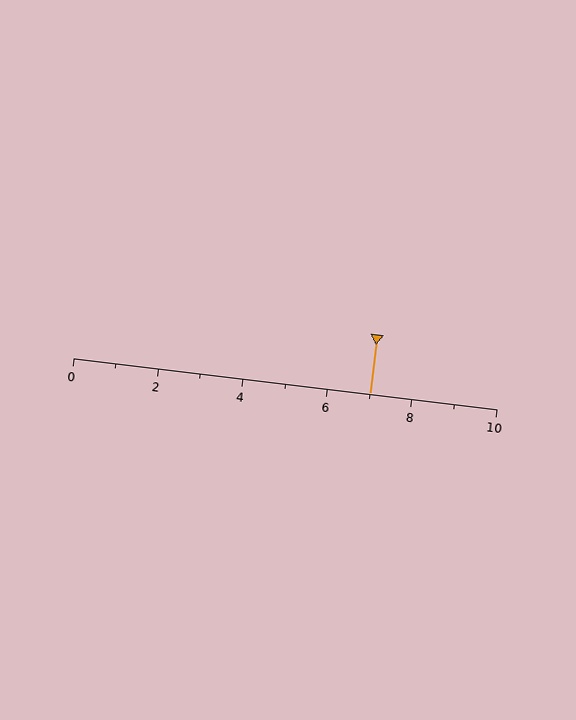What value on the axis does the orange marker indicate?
The marker indicates approximately 7.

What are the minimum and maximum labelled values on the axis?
The axis runs from 0 to 10.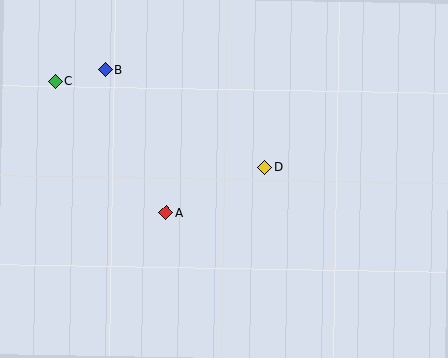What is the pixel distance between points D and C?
The distance between D and C is 227 pixels.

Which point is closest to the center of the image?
Point D at (265, 167) is closest to the center.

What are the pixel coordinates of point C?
Point C is at (55, 81).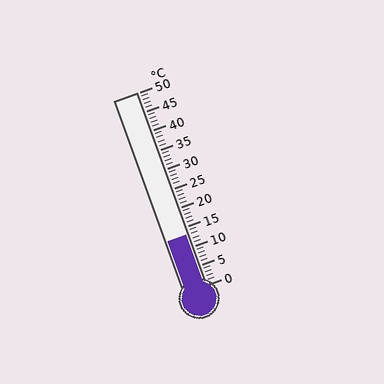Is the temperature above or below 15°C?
The temperature is below 15°C.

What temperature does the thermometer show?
The thermometer shows approximately 13°C.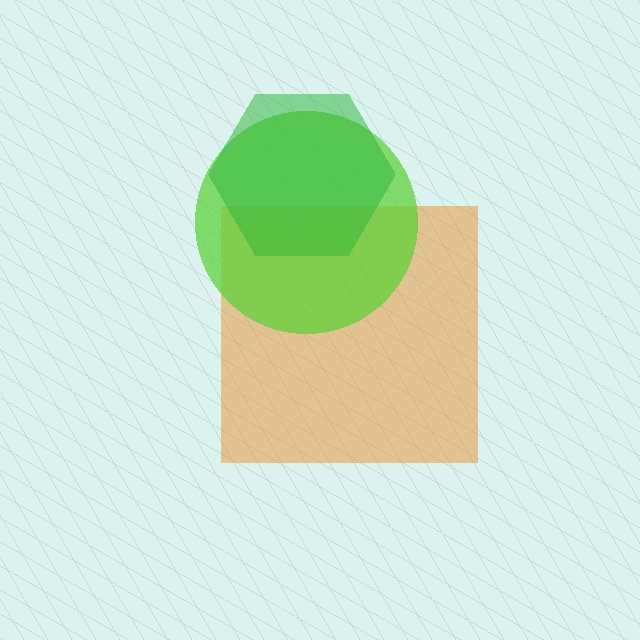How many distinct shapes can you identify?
There are 3 distinct shapes: an orange square, a lime circle, a green hexagon.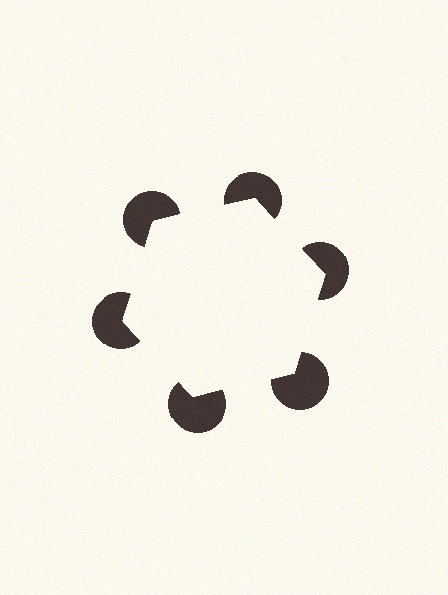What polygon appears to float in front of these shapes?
An illusory hexagon — its edges are inferred from the aligned wedge cuts in the pac-man discs, not physically drawn.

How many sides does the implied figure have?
6 sides.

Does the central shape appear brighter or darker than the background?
It typically appears slightly brighter than the background, even though no actual brightness change is drawn.